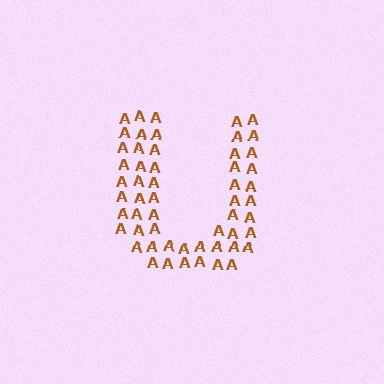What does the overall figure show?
The overall figure shows the letter U.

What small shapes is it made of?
It is made of small letter A's.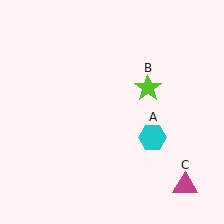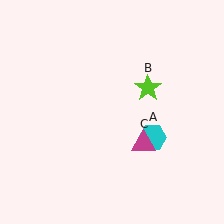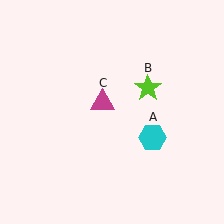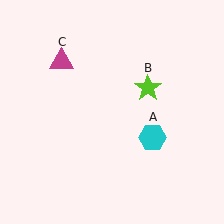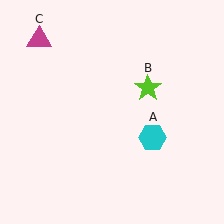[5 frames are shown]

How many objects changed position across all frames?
1 object changed position: magenta triangle (object C).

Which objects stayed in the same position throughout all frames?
Cyan hexagon (object A) and lime star (object B) remained stationary.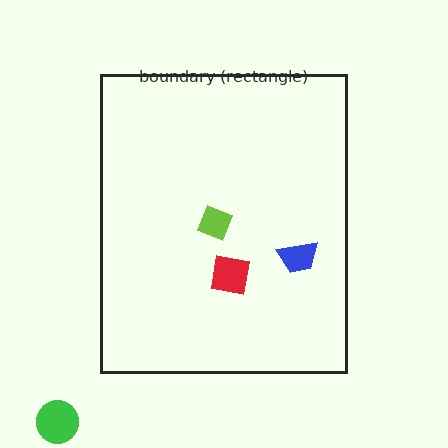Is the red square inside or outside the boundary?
Inside.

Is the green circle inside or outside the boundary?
Outside.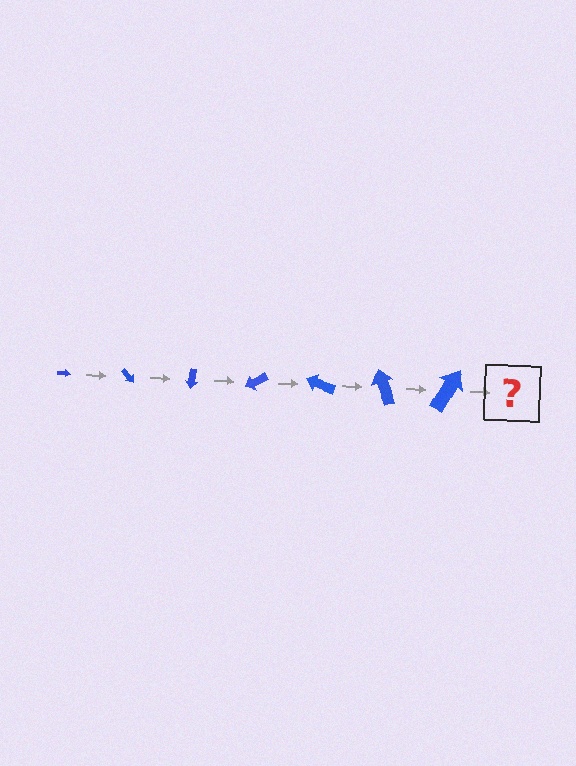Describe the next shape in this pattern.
It should be an arrow, larger than the previous one and rotated 350 degrees from the start.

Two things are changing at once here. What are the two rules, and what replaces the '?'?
The two rules are that the arrow grows larger each step and it rotates 50 degrees each step. The '?' should be an arrow, larger than the previous one and rotated 350 degrees from the start.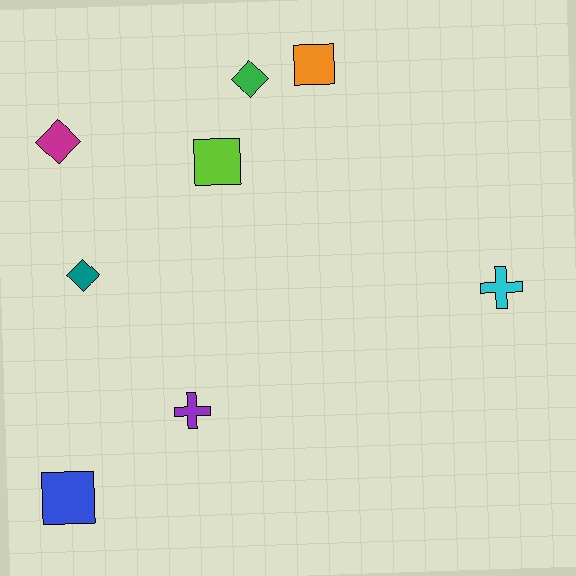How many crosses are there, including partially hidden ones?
There are 2 crosses.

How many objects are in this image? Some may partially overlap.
There are 8 objects.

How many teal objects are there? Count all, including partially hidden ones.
There is 1 teal object.